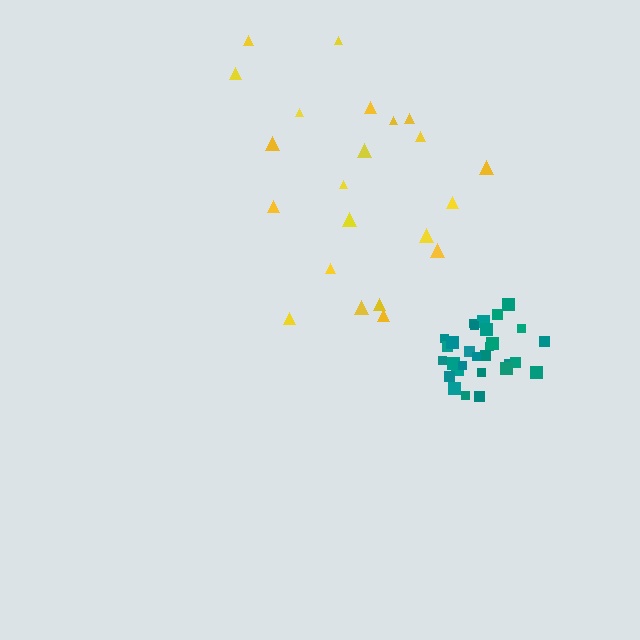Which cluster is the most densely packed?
Teal.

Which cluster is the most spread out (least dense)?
Yellow.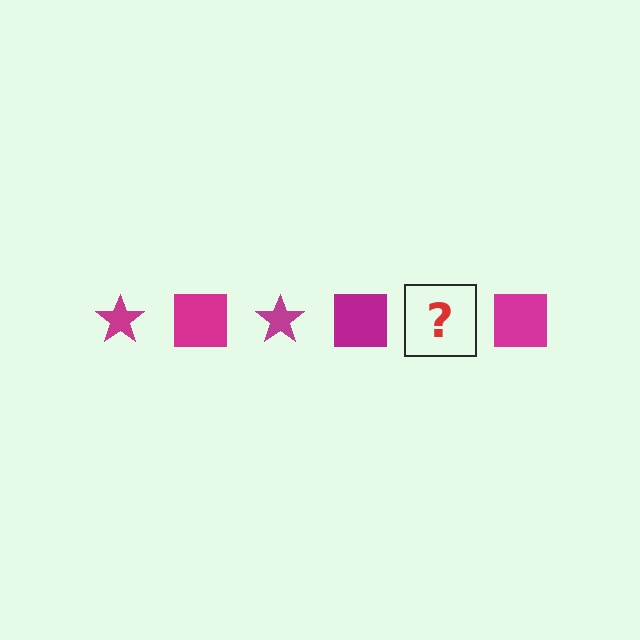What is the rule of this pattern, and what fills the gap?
The rule is that the pattern cycles through star, square shapes in magenta. The gap should be filled with a magenta star.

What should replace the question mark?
The question mark should be replaced with a magenta star.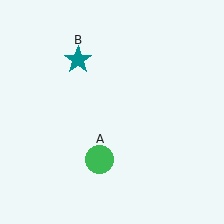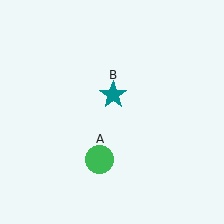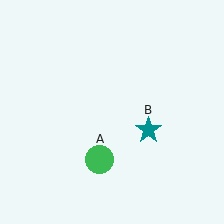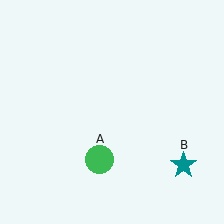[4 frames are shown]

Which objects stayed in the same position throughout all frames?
Green circle (object A) remained stationary.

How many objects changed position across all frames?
1 object changed position: teal star (object B).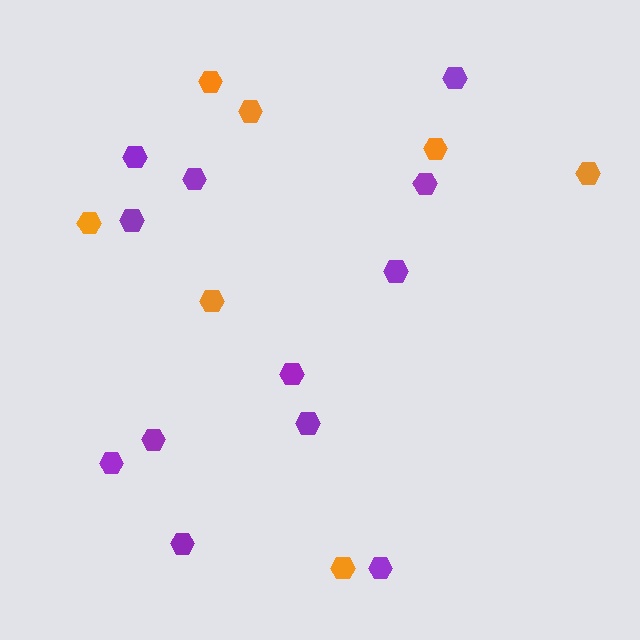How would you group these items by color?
There are 2 groups: one group of orange hexagons (7) and one group of purple hexagons (12).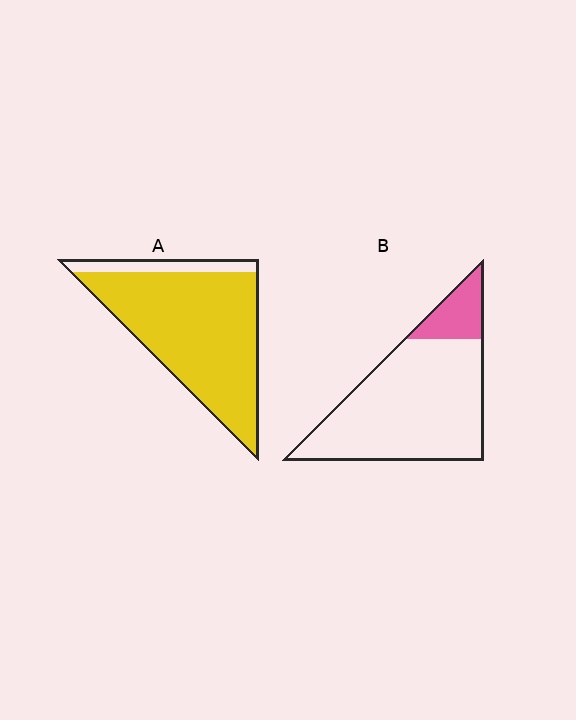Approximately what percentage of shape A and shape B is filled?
A is approximately 90% and B is approximately 15%.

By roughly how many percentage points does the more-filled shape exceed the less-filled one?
By roughly 70 percentage points (A over B).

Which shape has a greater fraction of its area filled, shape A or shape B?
Shape A.